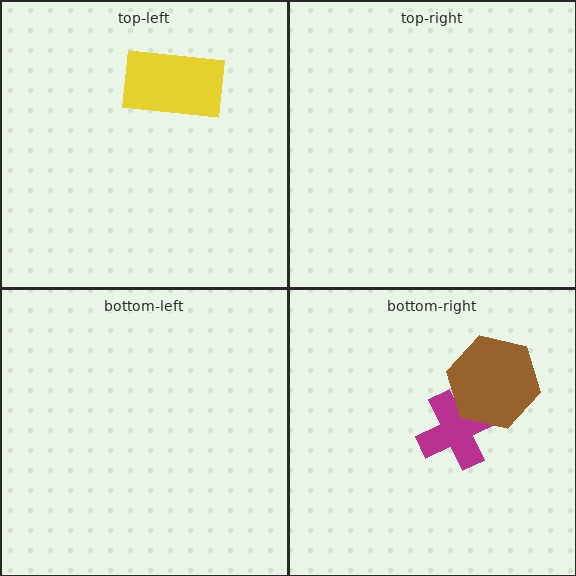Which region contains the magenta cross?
The bottom-right region.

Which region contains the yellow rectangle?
The top-left region.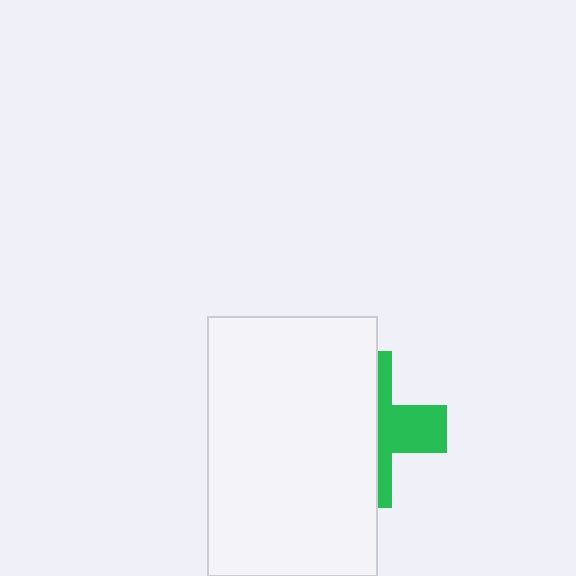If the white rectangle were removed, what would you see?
You would see the complete green cross.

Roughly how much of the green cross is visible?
A small part of it is visible (roughly 38%).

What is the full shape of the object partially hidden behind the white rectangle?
The partially hidden object is a green cross.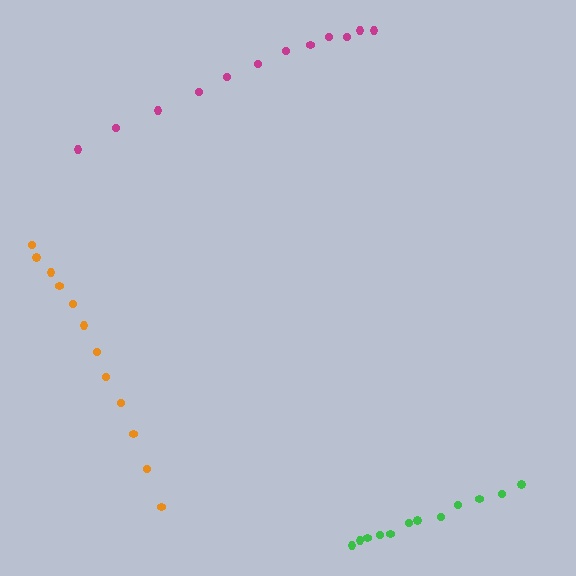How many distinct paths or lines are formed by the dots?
There are 3 distinct paths.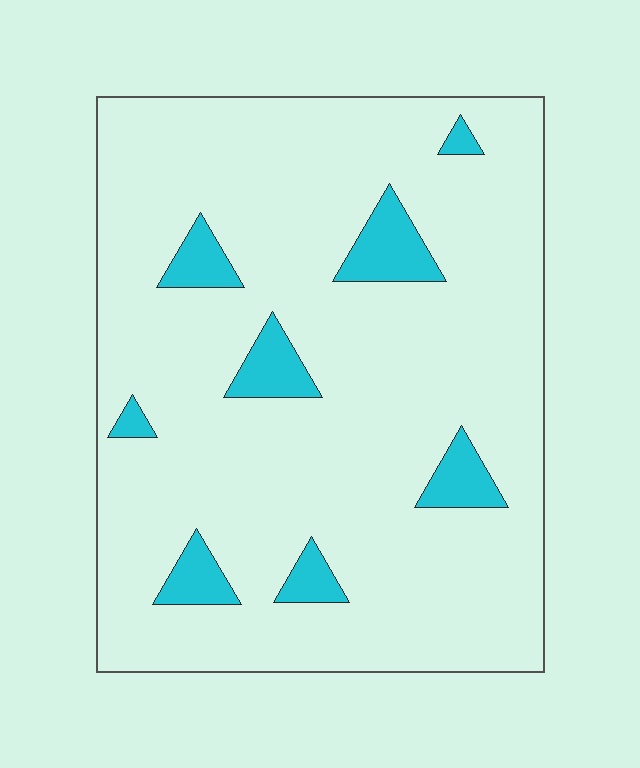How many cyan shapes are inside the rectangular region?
8.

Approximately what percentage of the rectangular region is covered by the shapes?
Approximately 10%.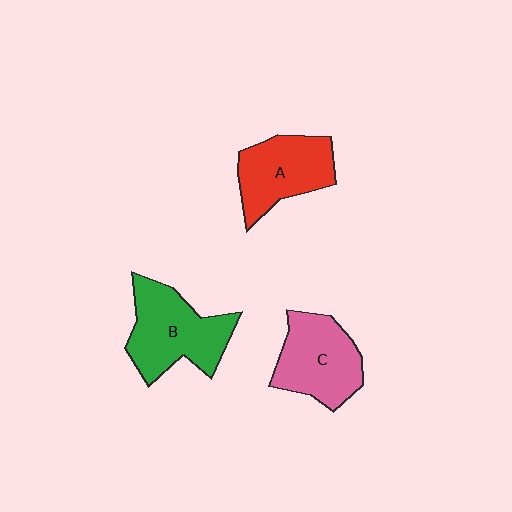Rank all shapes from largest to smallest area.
From largest to smallest: B (green), C (pink), A (red).